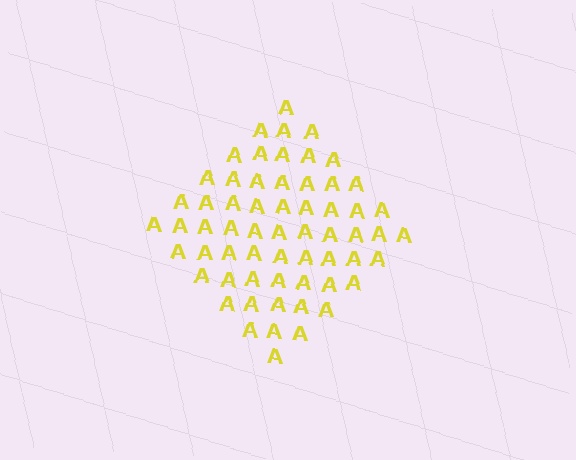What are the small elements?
The small elements are letter A's.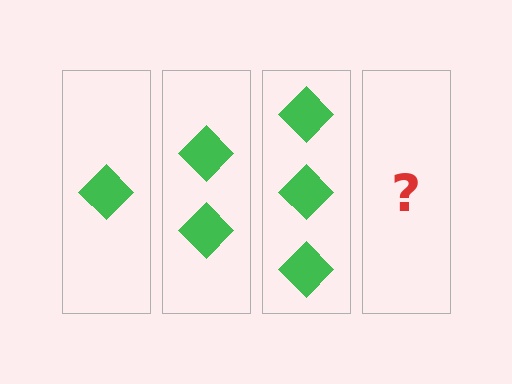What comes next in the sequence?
The next element should be 4 diamonds.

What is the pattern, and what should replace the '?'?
The pattern is that each step adds one more diamond. The '?' should be 4 diamonds.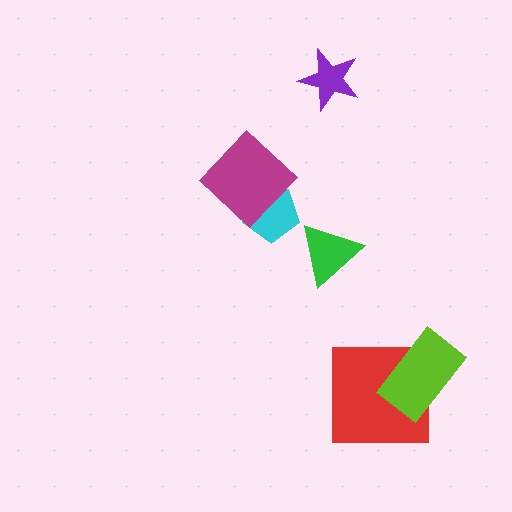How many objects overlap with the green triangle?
0 objects overlap with the green triangle.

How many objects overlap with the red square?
1 object overlaps with the red square.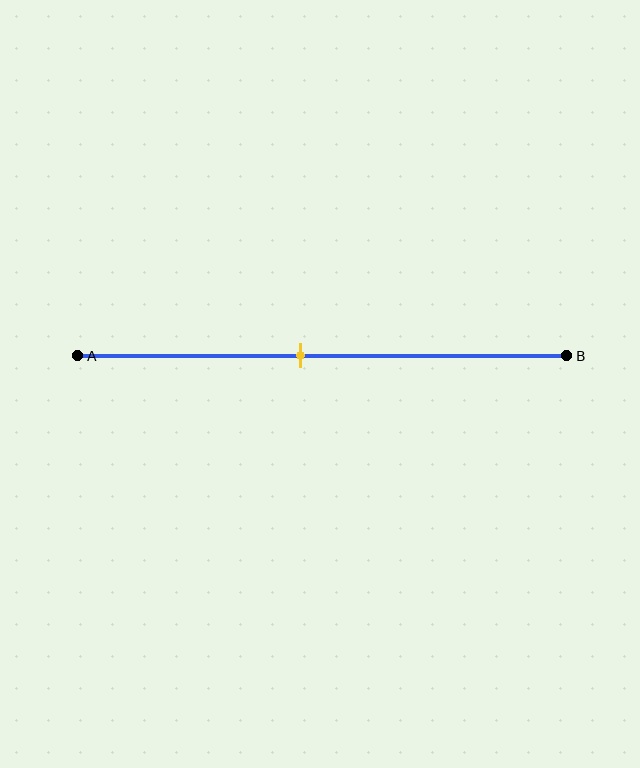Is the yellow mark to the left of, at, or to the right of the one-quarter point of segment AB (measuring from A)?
The yellow mark is to the right of the one-quarter point of segment AB.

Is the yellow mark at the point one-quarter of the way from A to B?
No, the mark is at about 45% from A, not at the 25% one-quarter point.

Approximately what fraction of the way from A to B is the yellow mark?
The yellow mark is approximately 45% of the way from A to B.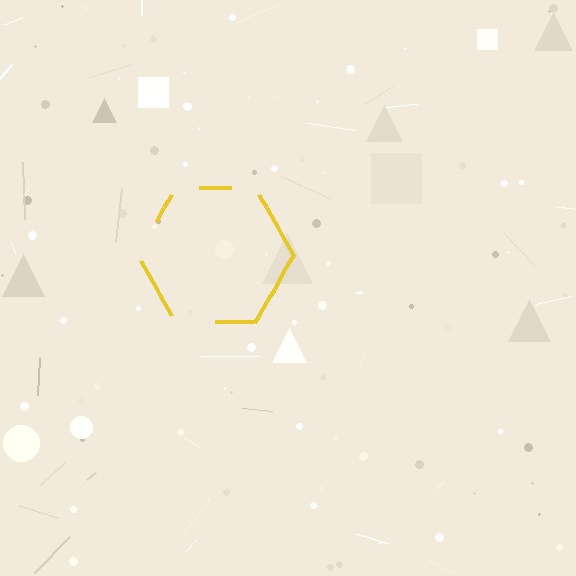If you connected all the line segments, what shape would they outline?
They would outline a hexagon.